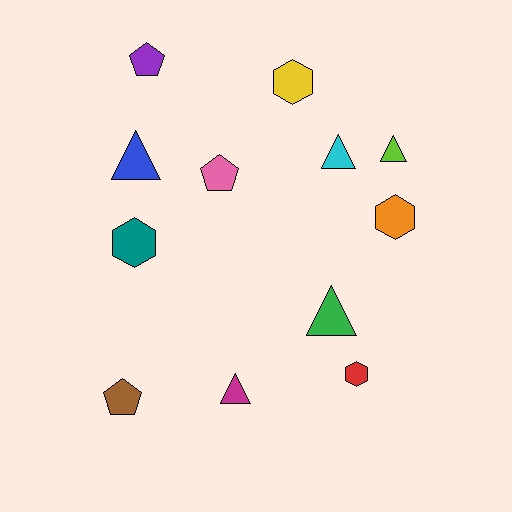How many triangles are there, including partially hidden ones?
There are 5 triangles.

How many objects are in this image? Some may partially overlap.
There are 12 objects.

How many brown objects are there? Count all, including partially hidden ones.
There is 1 brown object.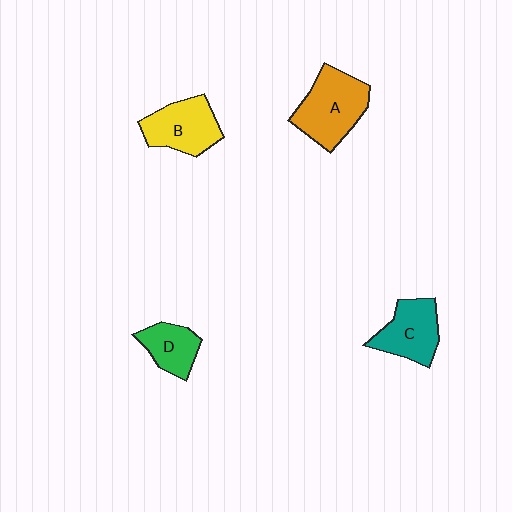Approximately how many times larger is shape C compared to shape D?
Approximately 1.3 times.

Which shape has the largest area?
Shape A (orange).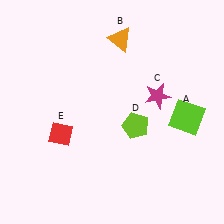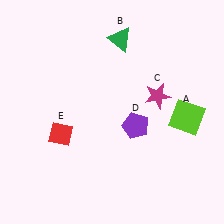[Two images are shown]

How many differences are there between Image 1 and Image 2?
There are 2 differences between the two images.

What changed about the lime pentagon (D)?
In Image 1, D is lime. In Image 2, it changed to purple.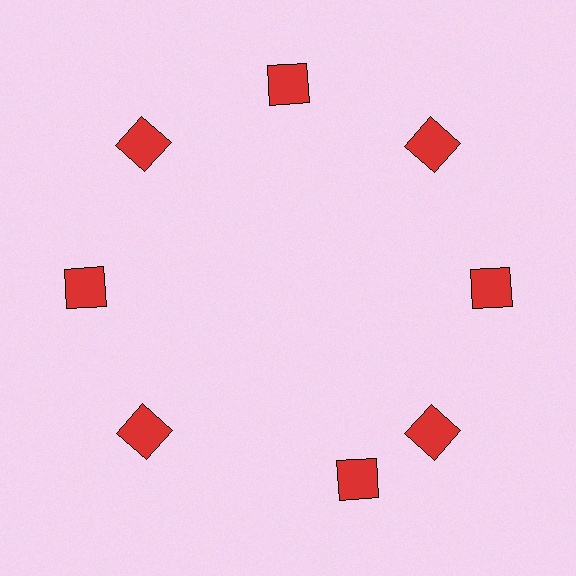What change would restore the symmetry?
The symmetry would be restored by rotating it back into even spacing with its neighbors so that all 8 squares sit at equal angles and equal distance from the center.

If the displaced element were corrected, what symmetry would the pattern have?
It would have 8-fold rotational symmetry — the pattern would map onto itself every 45 degrees.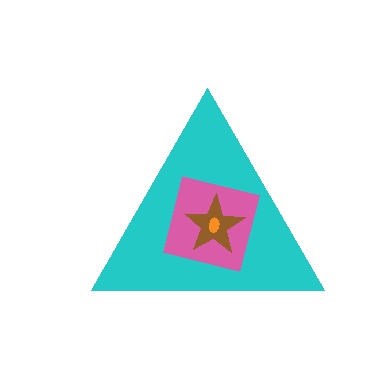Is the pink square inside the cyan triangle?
Yes.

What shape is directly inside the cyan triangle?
The pink square.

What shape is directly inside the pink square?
The brown star.